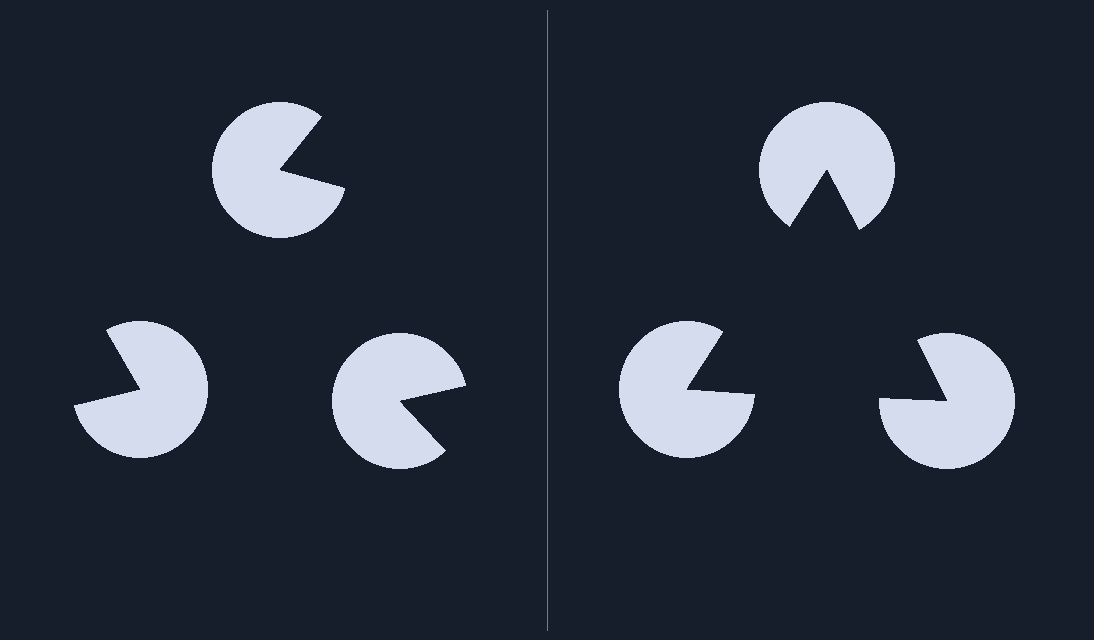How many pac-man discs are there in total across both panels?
6 — 3 on each side.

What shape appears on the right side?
An illusory triangle.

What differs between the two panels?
The pac-man discs are positioned identically on both sides; only the wedge orientations differ. On the right they align to a triangle; on the left they are misaligned.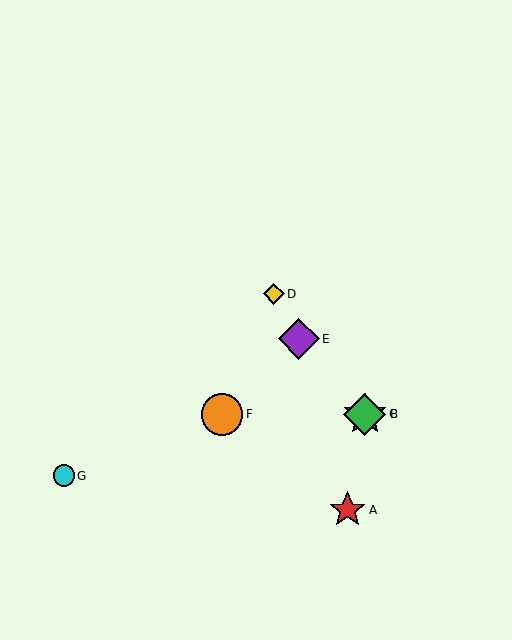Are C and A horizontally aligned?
No, C is at y≈414 and A is at y≈510.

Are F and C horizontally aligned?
Yes, both are at y≈414.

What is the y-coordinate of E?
Object E is at y≈339.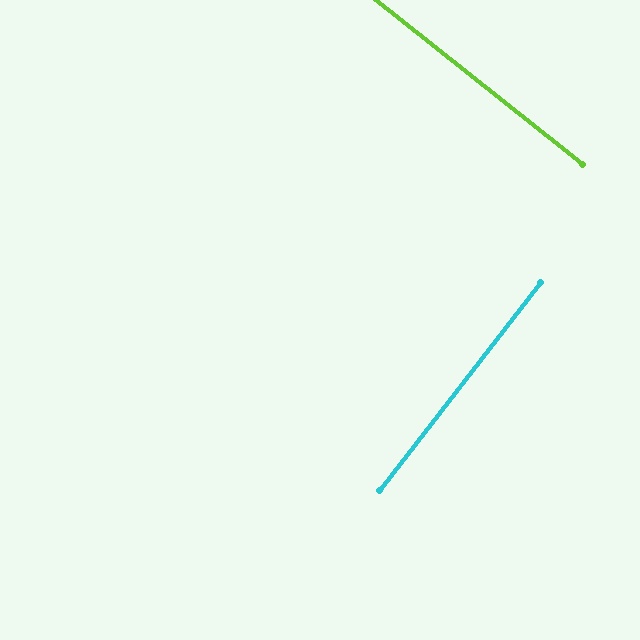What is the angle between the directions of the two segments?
Approximately 89 degrees.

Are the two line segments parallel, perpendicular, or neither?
Perpendicular — they meet at approximately 89°.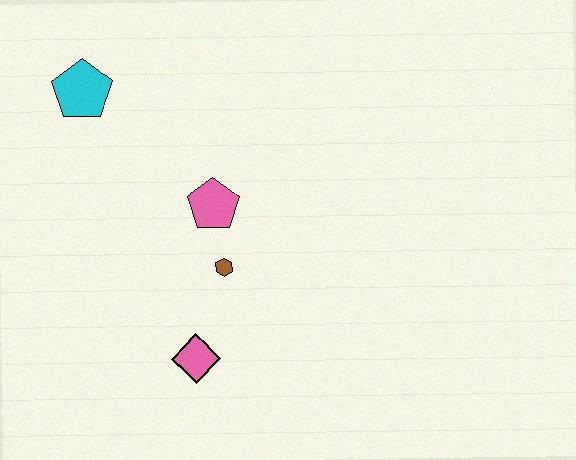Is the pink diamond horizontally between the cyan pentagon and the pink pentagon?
Yes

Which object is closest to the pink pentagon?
The brown hexagon is closest to the pink pentagon.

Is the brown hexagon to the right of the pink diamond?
Yes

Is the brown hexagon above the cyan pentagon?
No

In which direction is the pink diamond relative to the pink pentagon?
The pink diamond is below the pink pentagon.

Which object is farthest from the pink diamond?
The cyan pentagon is farthest from the pink diamond.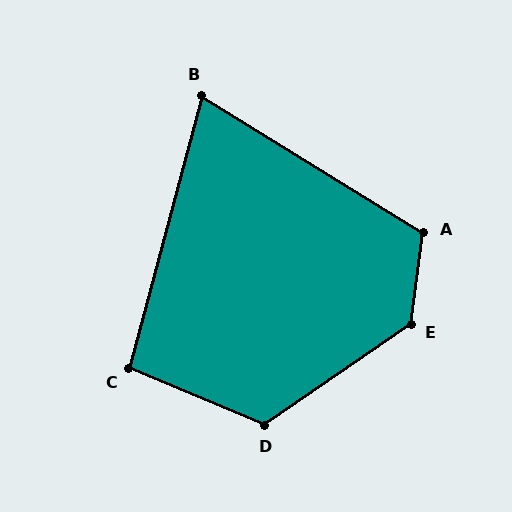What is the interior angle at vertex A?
Approximately 114 degrees (obtuse).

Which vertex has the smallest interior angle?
B, at approximately 73 degrees.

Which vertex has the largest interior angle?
E, at approximately 132 degrees.